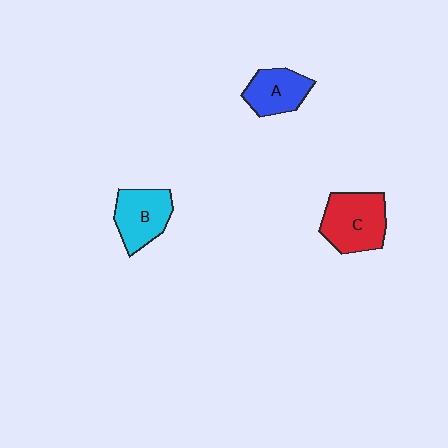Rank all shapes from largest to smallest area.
From largest to smallest: C (red), B (cyan), A (blue).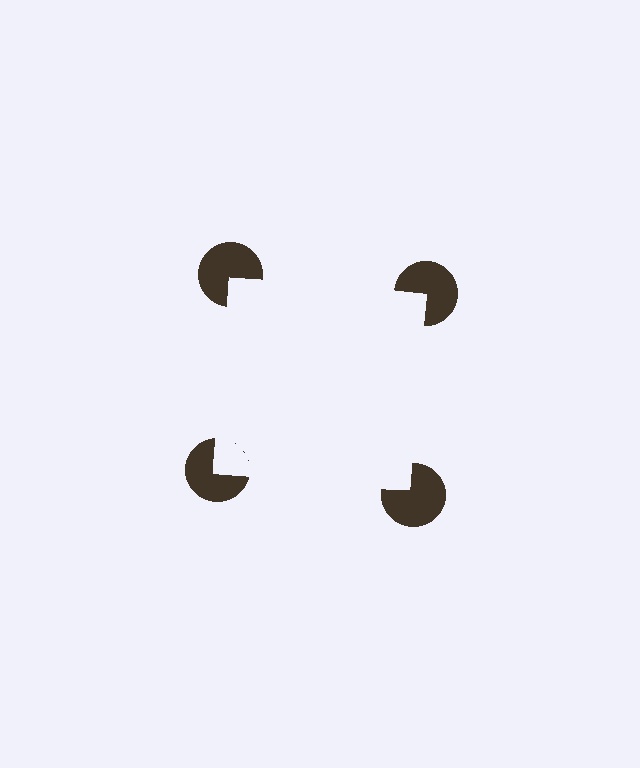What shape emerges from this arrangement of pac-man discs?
An illusory square — its edges are inferred from the aligned wedge cuts in the pac-man discs, not physically drawn.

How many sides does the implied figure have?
4 sides.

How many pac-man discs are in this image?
There are 4 — one at each vertex of the illusory square.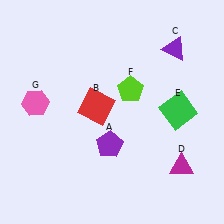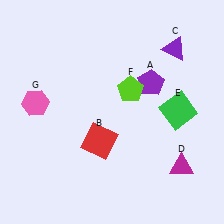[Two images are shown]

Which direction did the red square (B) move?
The red square (B) moved down.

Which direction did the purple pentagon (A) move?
The purple pentagon (A) moved up.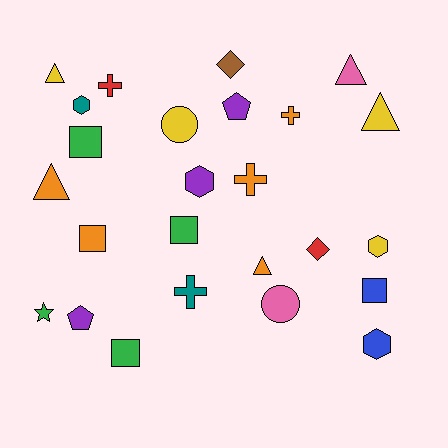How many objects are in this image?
There are 25 objects.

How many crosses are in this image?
There are 4 crosses.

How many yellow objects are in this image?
There are 4 yellow objects.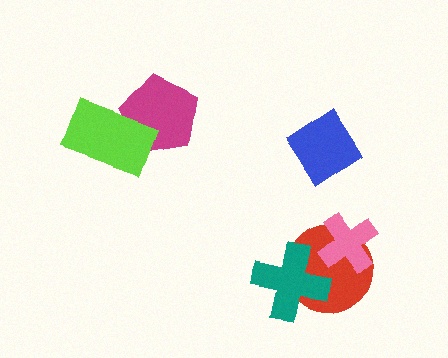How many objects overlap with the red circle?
2 objects overlap with the red circle.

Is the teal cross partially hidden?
No, no other shape covers it.